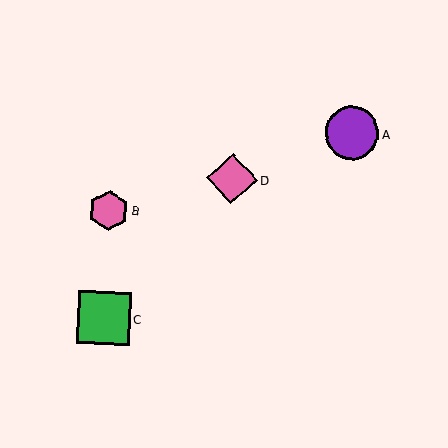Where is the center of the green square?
The center of the green square is at (104, 318).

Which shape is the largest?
The purple circle (labeled A) is the largest.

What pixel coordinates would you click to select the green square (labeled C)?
Click at (104, 318) to select the green square C.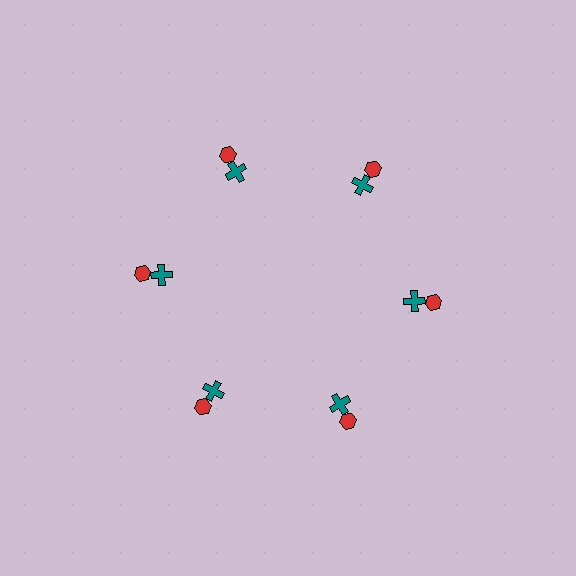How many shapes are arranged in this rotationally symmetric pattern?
There are 12 shapes, arranged in 6 groups of 2.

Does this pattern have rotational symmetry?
Yes, this pattern has 6-fold rotational symmetry. It looks the same after rotating 60 degrees around the center.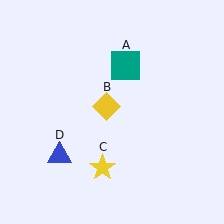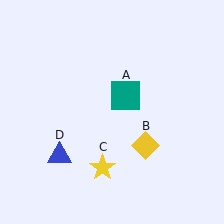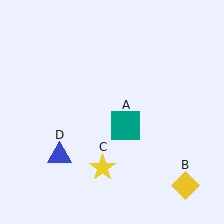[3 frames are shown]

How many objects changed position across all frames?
2 objects changed position: teal square (object A), yellow diamond (object B).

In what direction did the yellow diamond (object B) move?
The yellow diamond (object B) moved down and to the right.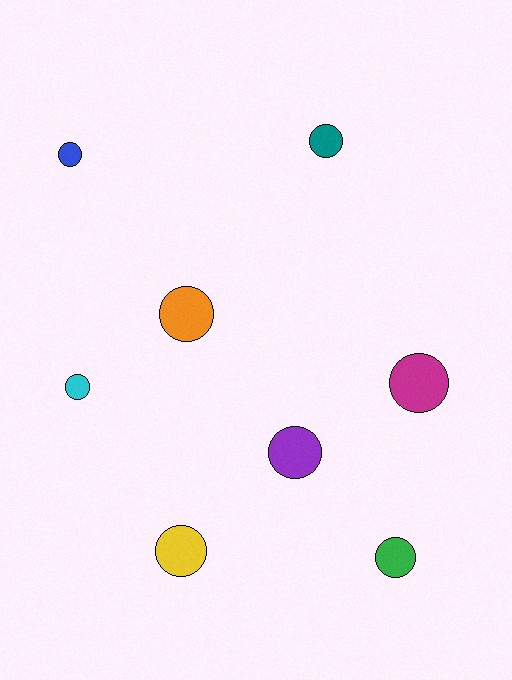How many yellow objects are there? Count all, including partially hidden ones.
There is 1 yellow object.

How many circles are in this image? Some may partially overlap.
There are 8 circles.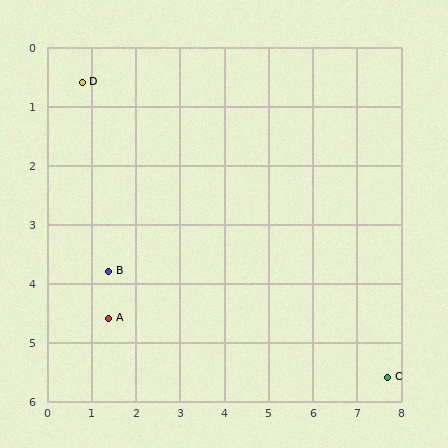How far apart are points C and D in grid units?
Points C and D are about 8.5 grid units apart.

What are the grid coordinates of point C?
Point C is at approximately (7.7, 5.6).